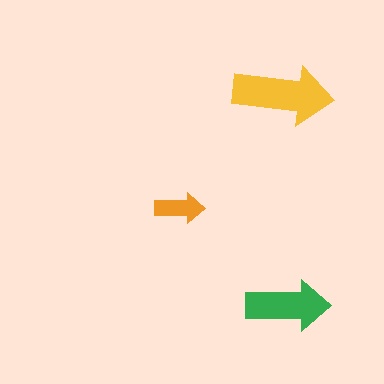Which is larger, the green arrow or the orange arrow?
The green one.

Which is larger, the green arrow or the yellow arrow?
The yellow one.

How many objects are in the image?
There are 3 objects in the image.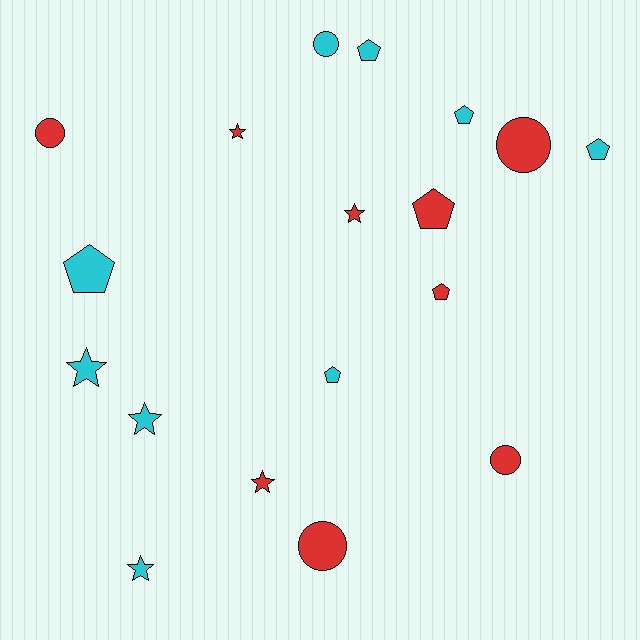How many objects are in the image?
There are 18 objects.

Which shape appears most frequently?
Pentagon, with 7 objects.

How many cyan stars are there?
There are 3 cyan stars.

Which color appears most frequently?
Red, with 9 objects.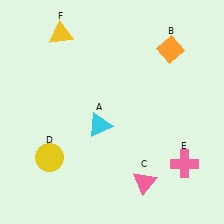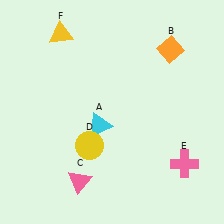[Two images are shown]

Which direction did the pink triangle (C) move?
The pink triangle (C) moved left.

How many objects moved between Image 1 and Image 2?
2 objects moved between the two images.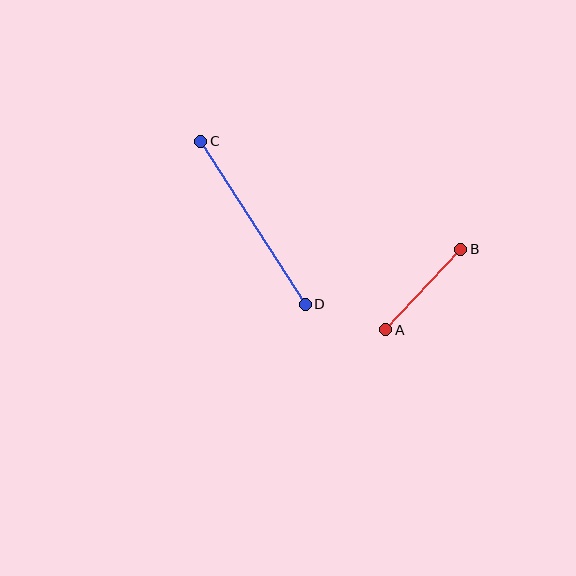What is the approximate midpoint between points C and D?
The midpoint is at approximately (253, 223) pixels.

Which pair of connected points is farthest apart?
Points C and D are farthest apart.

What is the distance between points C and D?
The distance is approximately 193 pixels.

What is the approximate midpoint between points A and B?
The midpoint is at approximately (423, 289) pixels.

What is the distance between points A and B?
The distance is approximately 110 pixels.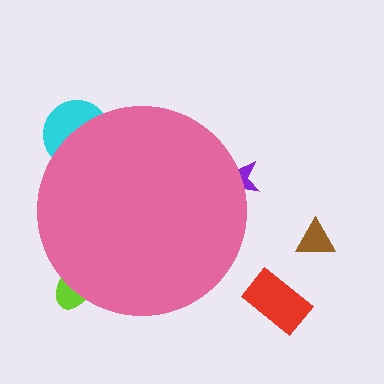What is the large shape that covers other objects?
A pink circle.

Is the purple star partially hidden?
Yes, the purple star is partially hidden behind the pink circle.